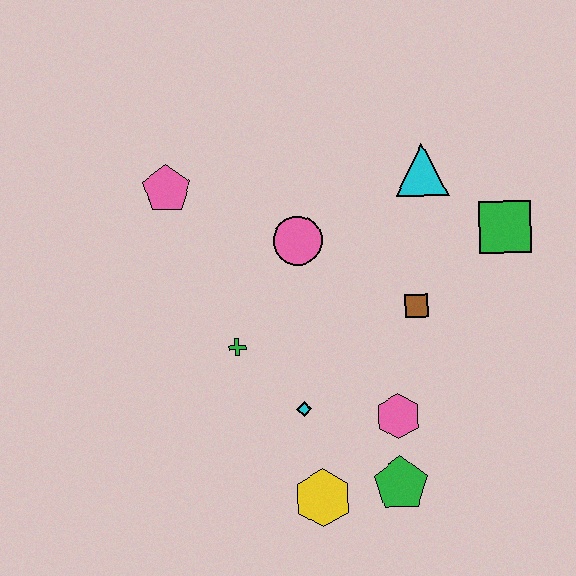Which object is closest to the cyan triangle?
The green square is closest to the cyan triangle.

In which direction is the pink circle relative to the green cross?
The pink circle is above the green cross.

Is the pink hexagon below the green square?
Yes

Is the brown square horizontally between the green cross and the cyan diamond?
No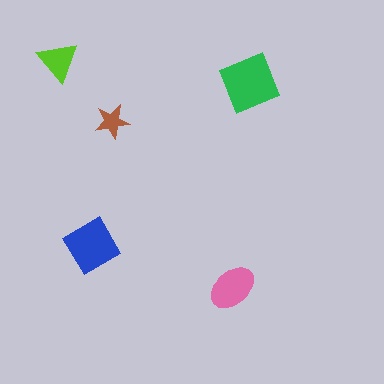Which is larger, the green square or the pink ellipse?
The green square.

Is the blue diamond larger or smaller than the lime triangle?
Larger.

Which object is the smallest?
The brown star.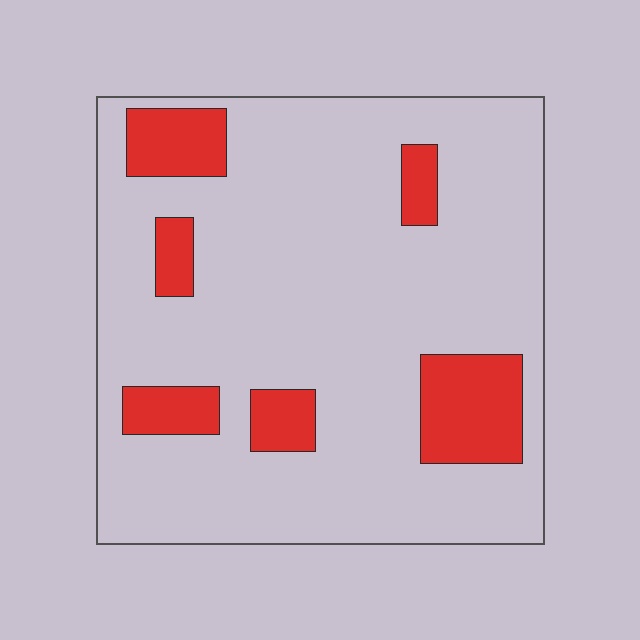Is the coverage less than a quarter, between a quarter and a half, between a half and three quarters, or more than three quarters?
Less than a quarter.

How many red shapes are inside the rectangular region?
6.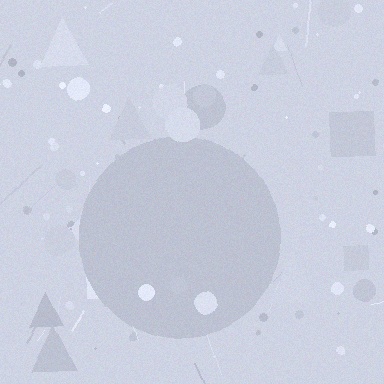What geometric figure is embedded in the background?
A circle is embedded in the background.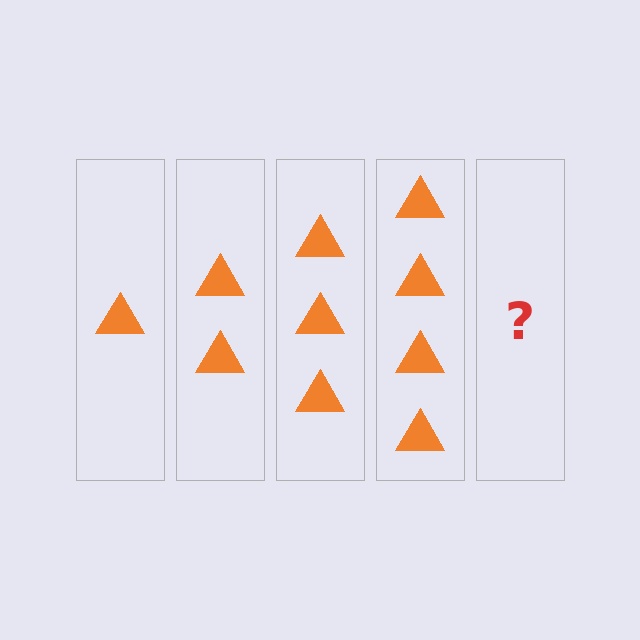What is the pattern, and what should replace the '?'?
The pattern is that each step adds one more triangle. The '?' should be 5 triangles.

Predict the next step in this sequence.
The next step is 5 triangles.